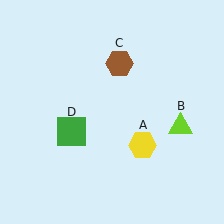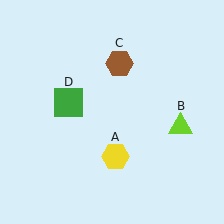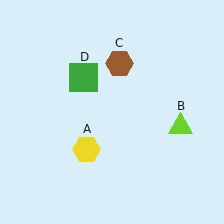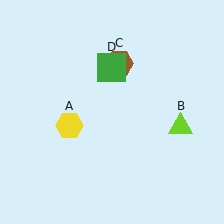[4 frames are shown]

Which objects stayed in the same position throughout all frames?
Lime triangle (object B) and brown hexagon (object C) remained stationary.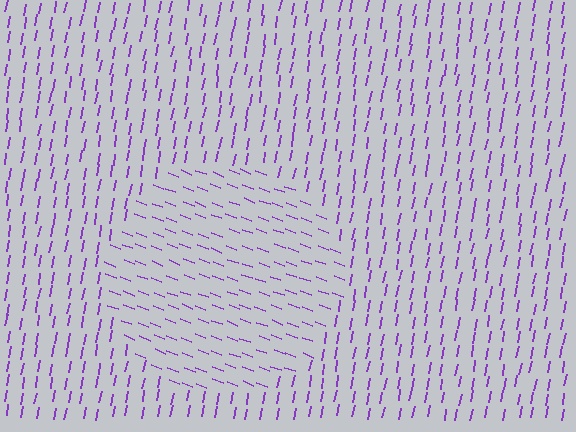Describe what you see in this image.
The image is filled with small purple line segments. A circle region in the image has lines oriented differently from the surrounding lines, creating a visible texture boundary.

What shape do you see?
I see a circle.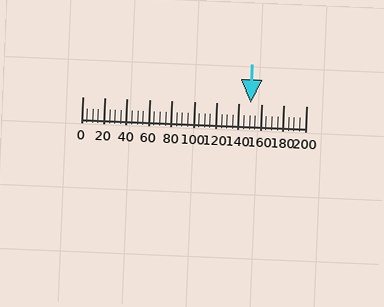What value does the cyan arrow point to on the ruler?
The cyan arrow points to approximately 150.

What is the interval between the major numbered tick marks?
The major tick marks are spaced 20 units apart.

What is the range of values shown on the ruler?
The ruler shows values from 0 to 200.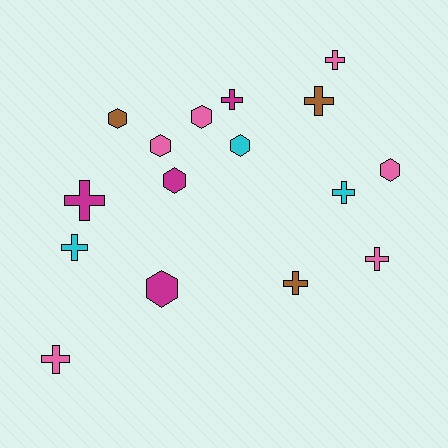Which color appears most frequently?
Pink, with 6 objects.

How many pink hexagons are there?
There are 3 pink hexagons.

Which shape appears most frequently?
Cross, with 9 objects.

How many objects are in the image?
There are 16 objects.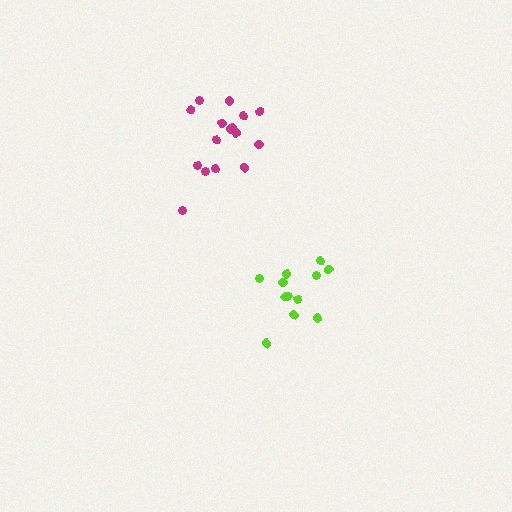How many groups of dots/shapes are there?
There are 2 groups.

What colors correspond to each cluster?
The clusters are colored: lime, magenta.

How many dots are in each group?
Group 1: 12 dots, Group 2: 16 dots (28 total).